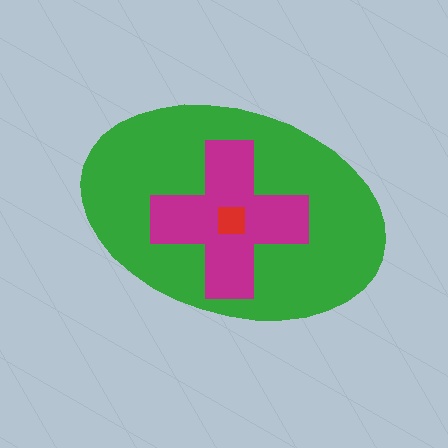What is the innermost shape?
The red square.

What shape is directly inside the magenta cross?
The red square.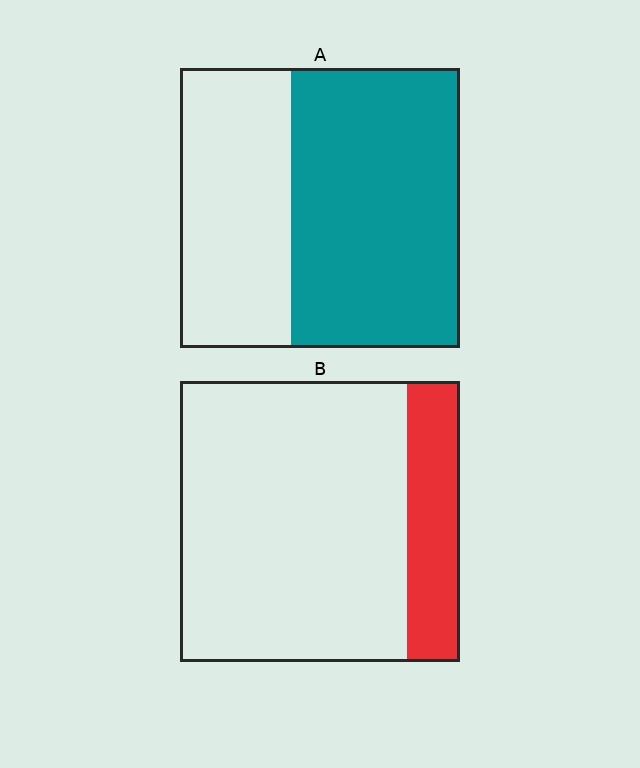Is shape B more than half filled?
No.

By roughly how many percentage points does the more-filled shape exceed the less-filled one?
By roughly 40 percentage points (A over B).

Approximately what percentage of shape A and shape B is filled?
A is approximately 60% and B is approximately 20%.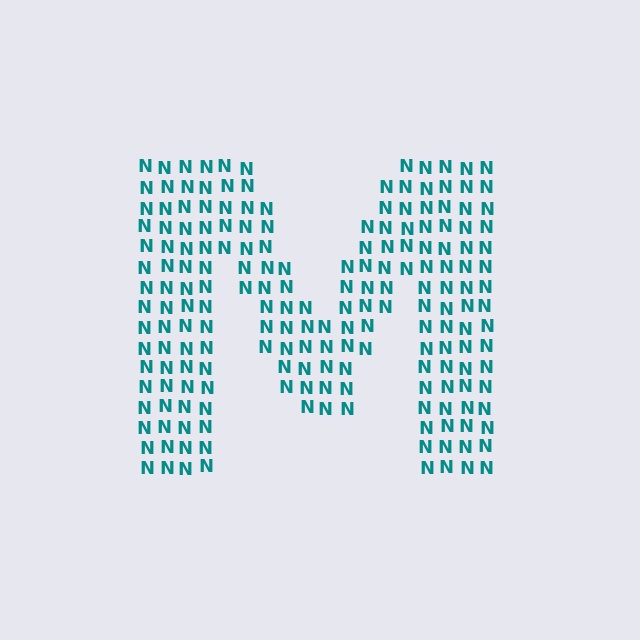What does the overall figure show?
The overall figure shows the letter M.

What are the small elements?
The small elements are letter N's.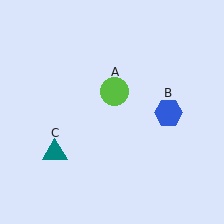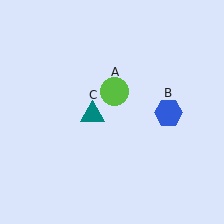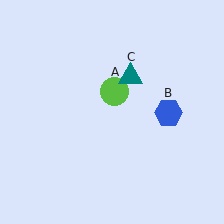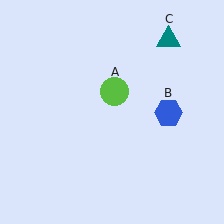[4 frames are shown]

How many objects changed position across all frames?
1 object changed position: teal triangle (object C).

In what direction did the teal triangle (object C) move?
The teal triangle (object C) moved up and to the right.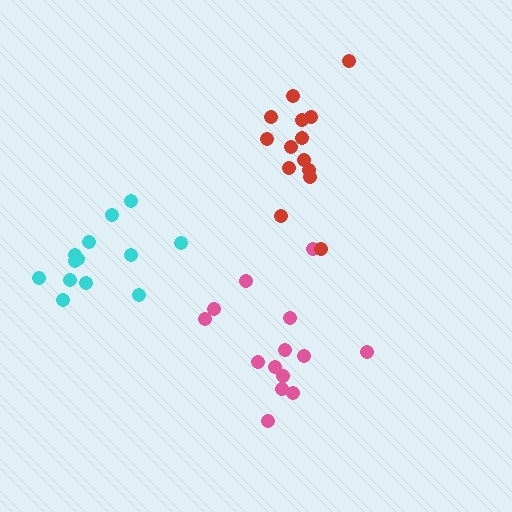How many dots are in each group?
Group 1: 14 dots, Group 2: 14 dots, Group 3: 13 dots (41 total).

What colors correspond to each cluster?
The clusters are colored: pink, red, cyan.